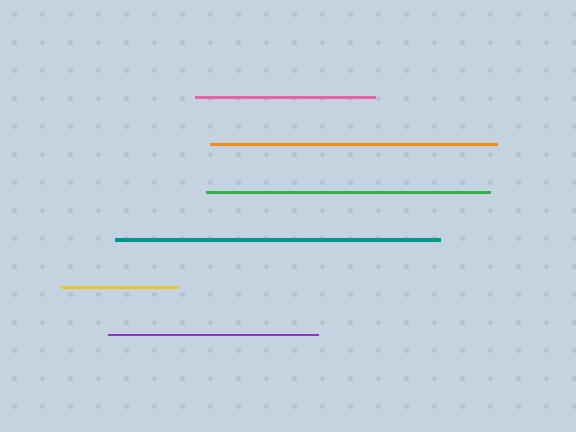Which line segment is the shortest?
The yellow line is the shortest at approximately 116 pixels.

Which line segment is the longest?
The teal line is the longest at approximately 326 pixels.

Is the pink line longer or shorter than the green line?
The green line is longer than the pink line.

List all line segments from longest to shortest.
From longest to shortest: teal, orange, green, purple, pink, yellow.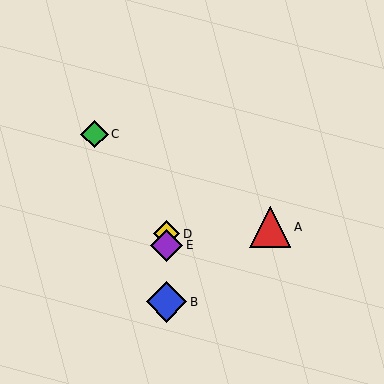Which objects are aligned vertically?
Objects B, D, E are aligned vertically.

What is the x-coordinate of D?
Object D is at x≈167.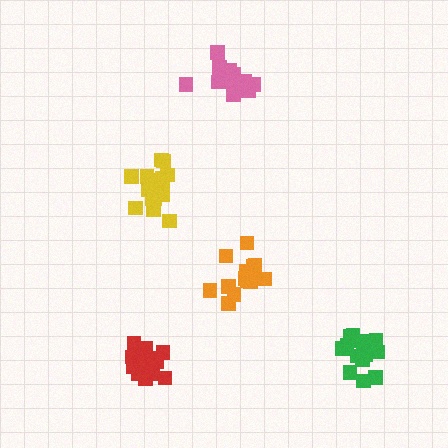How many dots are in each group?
Group 1: 15 dots, Group 2: 20 dots, Group 3: 16 dots, Group 4: 21 dots, Group 5: 20 dots (92 total).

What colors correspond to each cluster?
The clusters are colored: pink, yellow, orange, red, green.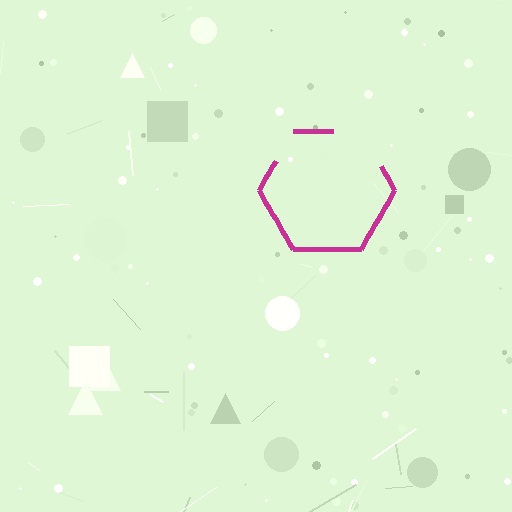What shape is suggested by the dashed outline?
The dashed outline suggests a hexagon.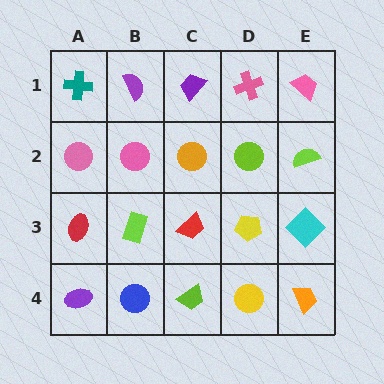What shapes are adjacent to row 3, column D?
A lime circle (row 2, column D), a yellow circle (row 4, column D), a red trapezoid (row 3, column C), a cyan diamond (row 3, column E).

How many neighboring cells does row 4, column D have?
3.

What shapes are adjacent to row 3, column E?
A lime semicircle (row 2, column E), an orange trapezoid (row 4, column E), a yellow pentagon (row 3, column D).